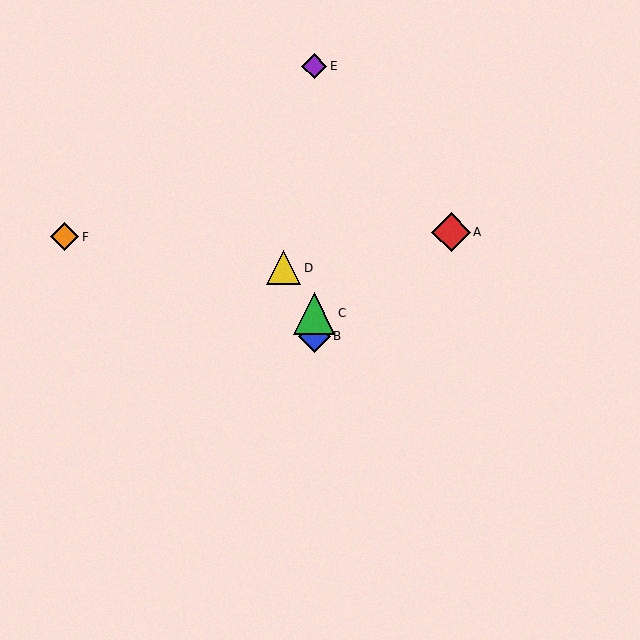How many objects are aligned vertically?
3 objects (B, C, E) are aligned vertically.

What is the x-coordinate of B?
Object B is at x≈314.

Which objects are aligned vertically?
Objects B, C, E are aligned vertically.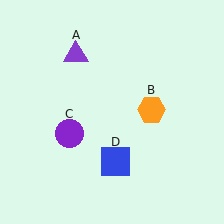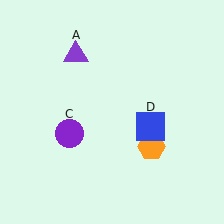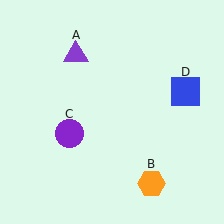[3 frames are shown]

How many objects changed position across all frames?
2 objects changed position: orange hexagon (object B), blue square (object D).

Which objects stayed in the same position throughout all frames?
Purple triangle (object A) and purple circle (object C) remained stationary.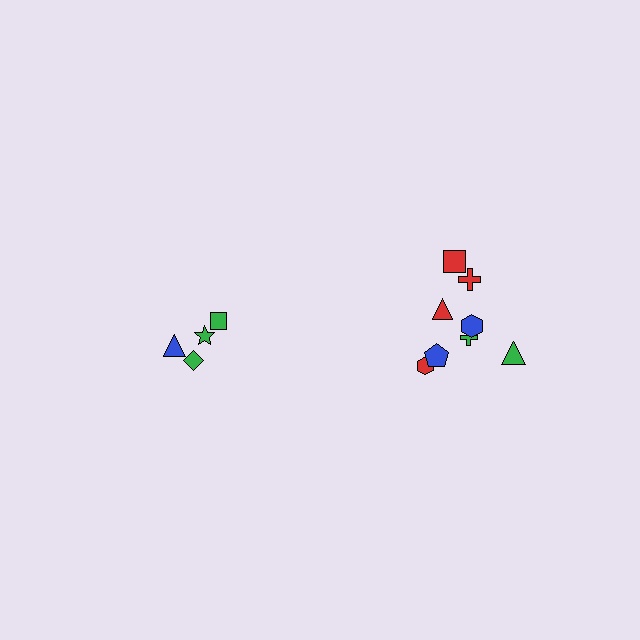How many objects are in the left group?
There are 4 objects.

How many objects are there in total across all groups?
There are 12 objects.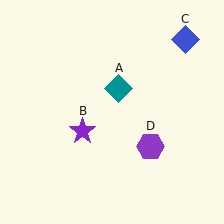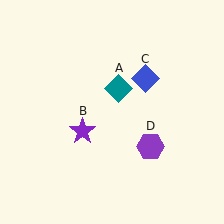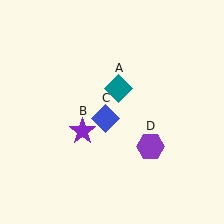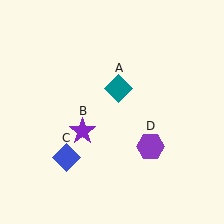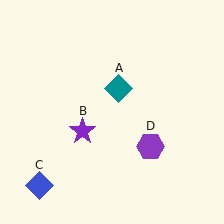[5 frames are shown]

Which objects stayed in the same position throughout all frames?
Teal diamond (object A) and purple star (object B) and purple hexagon (object D) remained stationary.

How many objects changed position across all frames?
1 object changed position: blue diamond (object C).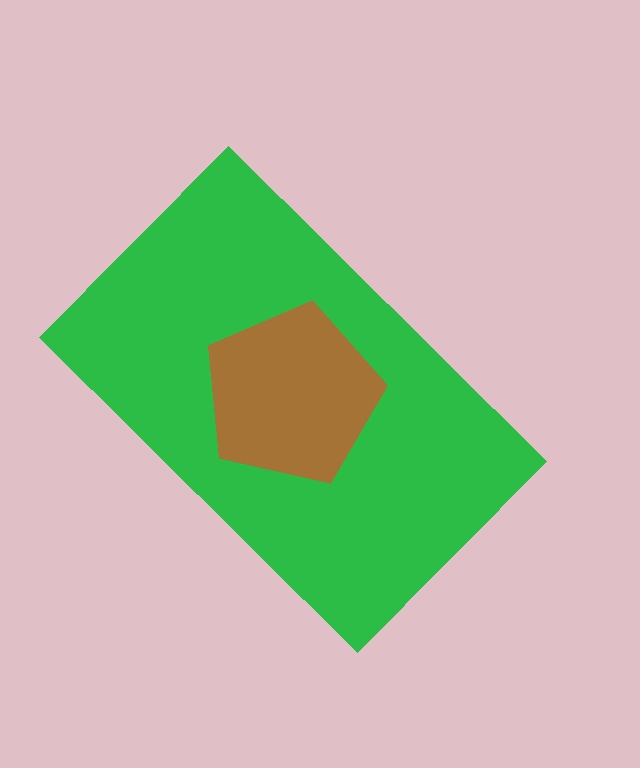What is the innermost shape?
The brown pentagon.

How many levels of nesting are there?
2.